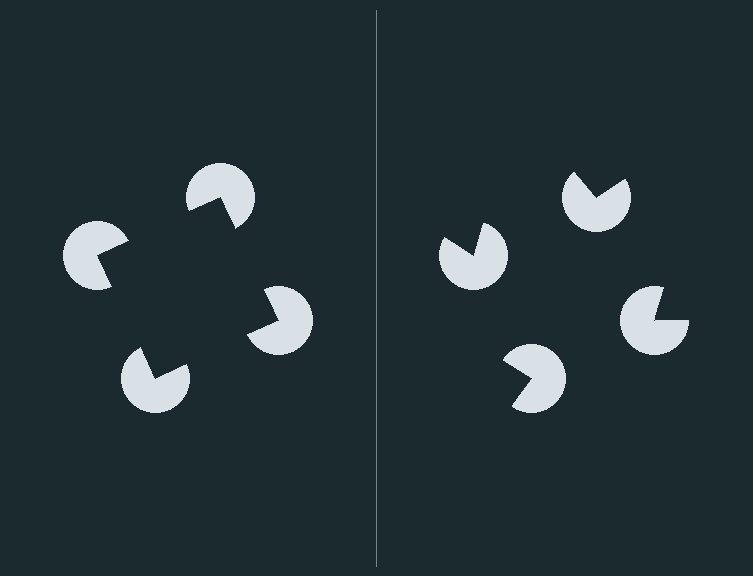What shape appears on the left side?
An illusory square.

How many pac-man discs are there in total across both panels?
8 — 4 on each side.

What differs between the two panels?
The pac-man discs are positioned identically on both sides; only the wedge orientations differ. On the left they align to a square; on the right they are misaligned.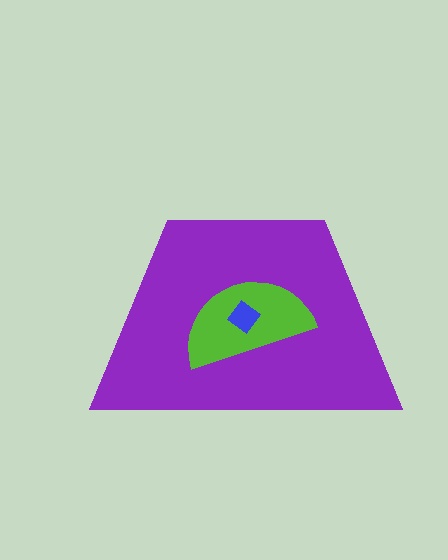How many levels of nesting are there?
3.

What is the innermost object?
The blue diamond.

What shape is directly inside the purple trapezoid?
The lime semicircle.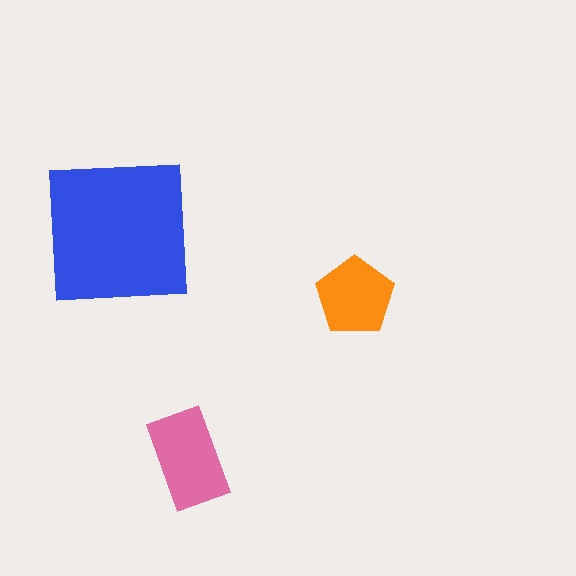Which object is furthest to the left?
The blue square is leftmost.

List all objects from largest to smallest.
The blue square, the pink rectangle, the orange pentagon.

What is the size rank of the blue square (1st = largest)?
1st.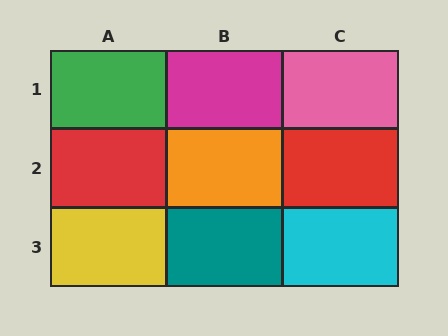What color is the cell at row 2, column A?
Red.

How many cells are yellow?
1 cell is yellow.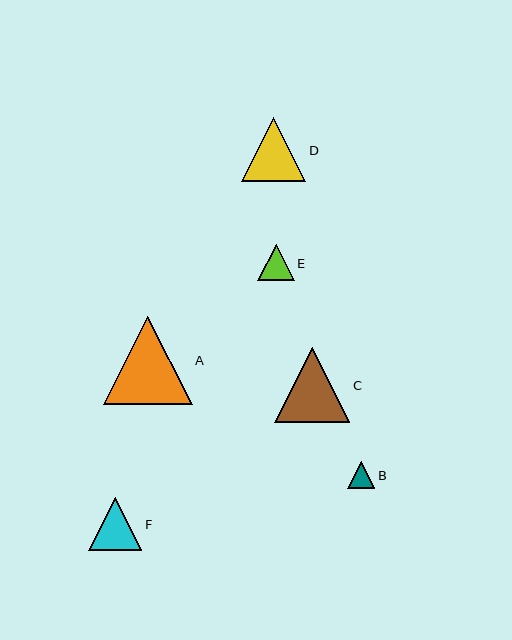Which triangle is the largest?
Triangle A is the largest with a size of approximately 89 pixels.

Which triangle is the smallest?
Triangle B is the smallest with a size of approximately 27 pixels.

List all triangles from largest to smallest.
From largest to smallest: A, C, D, F, E, B.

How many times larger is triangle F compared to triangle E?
Triangle F is approximately 1.4 times the size of triangle E.